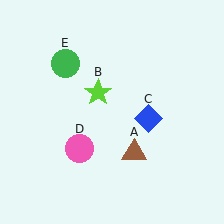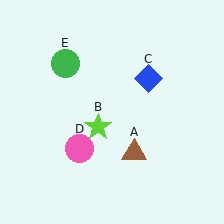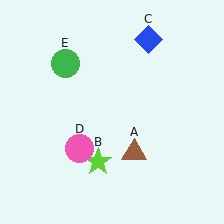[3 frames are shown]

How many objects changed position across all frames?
2 objects changed position: lime star (object B), blue diamond (object C).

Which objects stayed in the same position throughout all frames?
Brown triangle (object A) and pink circle (object D) and green circle (object E) remained stationary.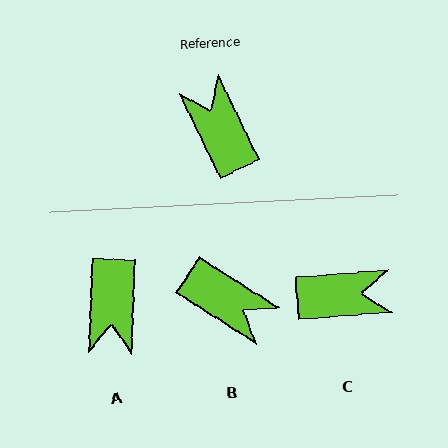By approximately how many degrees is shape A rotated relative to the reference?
Approximately 152 degrees counter-clockwise.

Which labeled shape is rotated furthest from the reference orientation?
A, about 152 degrees away.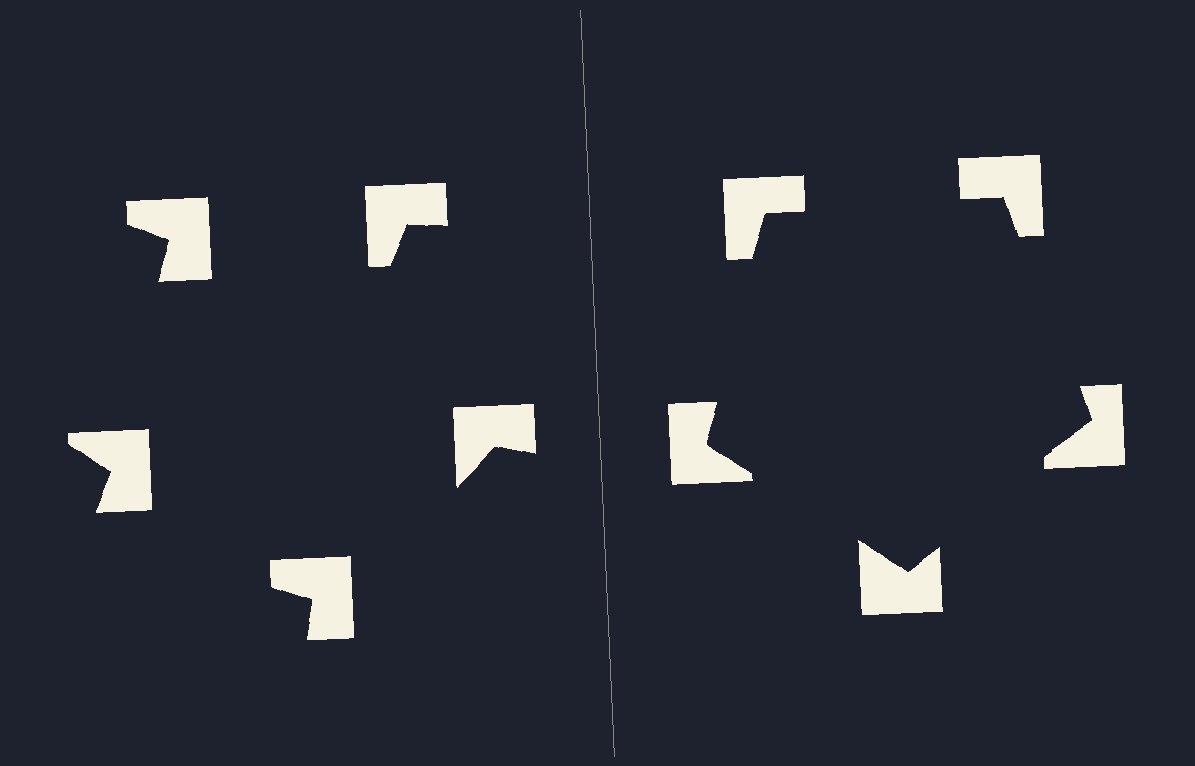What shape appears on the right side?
An illusory pentagon.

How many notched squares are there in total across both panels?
10 — 5 on each side.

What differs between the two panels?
The notched squares are positioned identically on both sides; only the wedge orientations differ. On the right they align to a pentagon; on the left they are misaligned.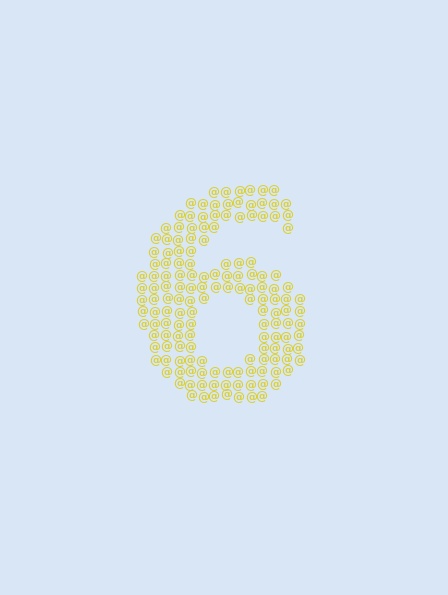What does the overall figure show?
The overall figure shows the digit 6.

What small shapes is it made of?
It is made of small at signs.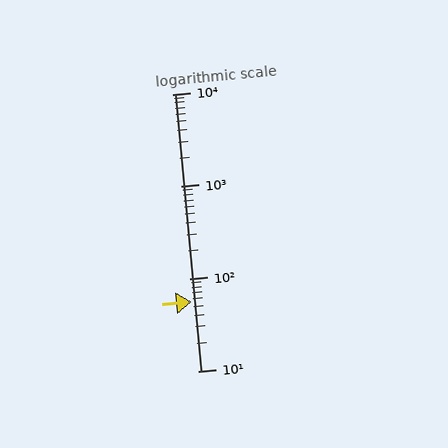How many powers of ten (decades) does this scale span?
The scale spans 3 decades, from 10 to 10000.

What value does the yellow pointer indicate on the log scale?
The pointer indicates approximately 56.